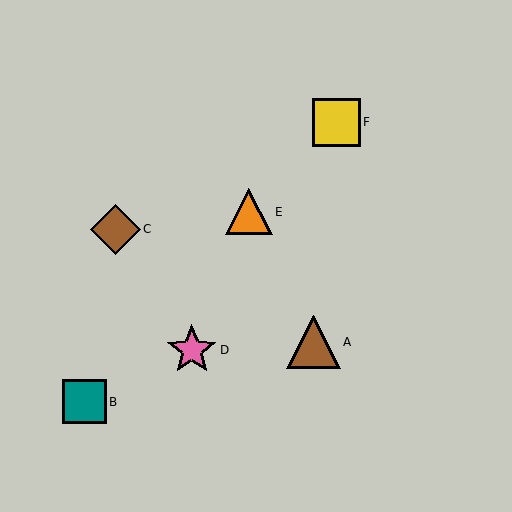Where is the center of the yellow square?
The center of the yellow square is at (337, 122).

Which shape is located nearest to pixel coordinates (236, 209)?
The orange triangle (labeled E) at (249, 212) is nearest to that location.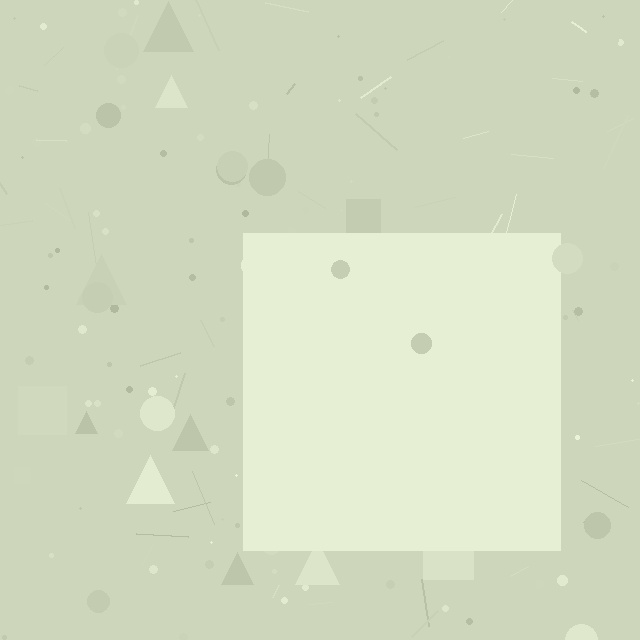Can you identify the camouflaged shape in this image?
The camouflaged shape is a square.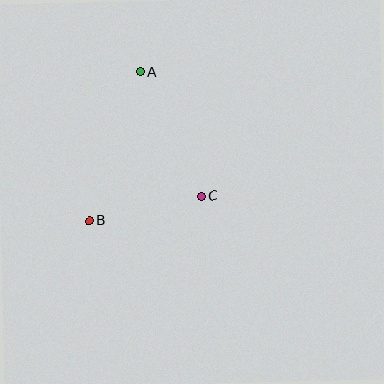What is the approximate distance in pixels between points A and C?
The distance between A and C is approximately 138 pixels.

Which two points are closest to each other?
Points B and C are closest to each other.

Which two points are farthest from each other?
Points A and B are farthest from each other.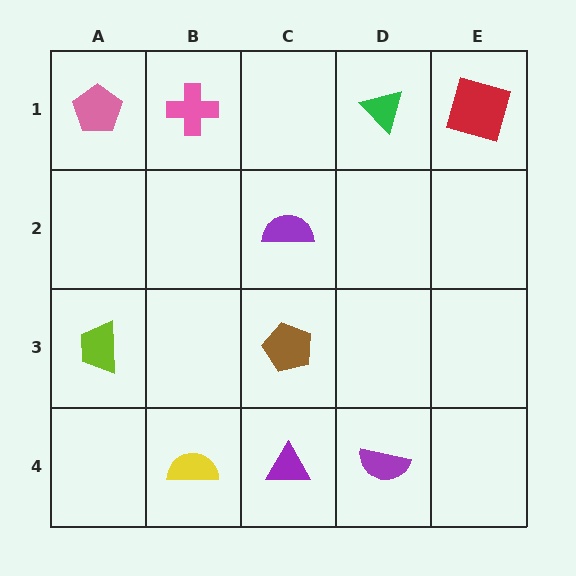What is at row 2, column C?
A purple semicircle.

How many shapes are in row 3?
2 shapes.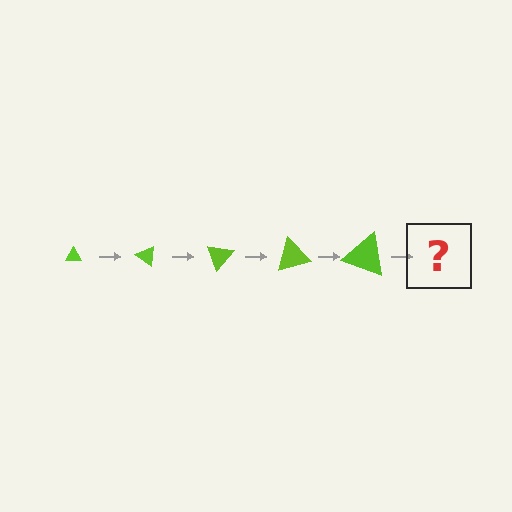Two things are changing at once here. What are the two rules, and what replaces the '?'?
The two rules are that the triangle grows larger each step and it rotates 35 degrees each step. The '?' should be a triangle, larger than the previous one and rotated 175 degrees from the start.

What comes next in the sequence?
The next element should be a triangle, larger than the previous one and rotated 175 degrees from the start.